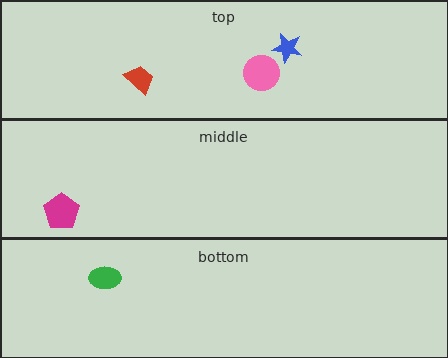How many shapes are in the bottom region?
1.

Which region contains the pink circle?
The top region.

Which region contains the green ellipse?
The bottom region.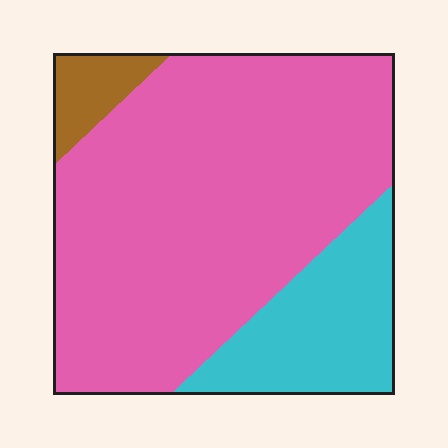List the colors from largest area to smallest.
From largest to smallest: pink, cyan, brown.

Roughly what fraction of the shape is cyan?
Cyan takes up about one fifth (1/5) of the shape.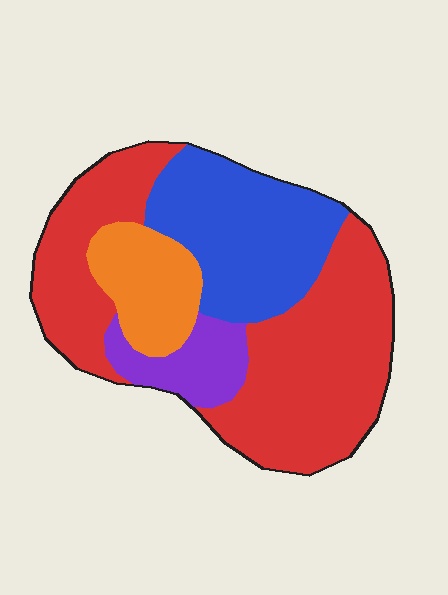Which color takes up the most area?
Red, at roughly 50%.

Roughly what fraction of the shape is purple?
Purple takes up about one tenth (1/10) of the shape.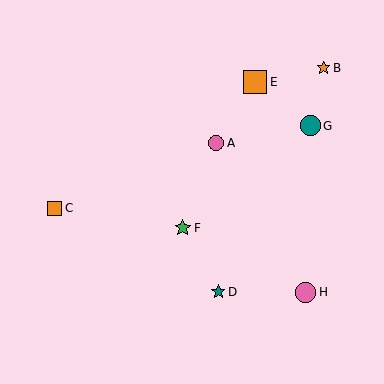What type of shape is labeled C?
Shape C is an orange square.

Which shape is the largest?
The orange square (labeled E) is the largest.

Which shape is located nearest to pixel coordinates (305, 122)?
The teal circle (labeled G) at (311, 126) is nearest to that location.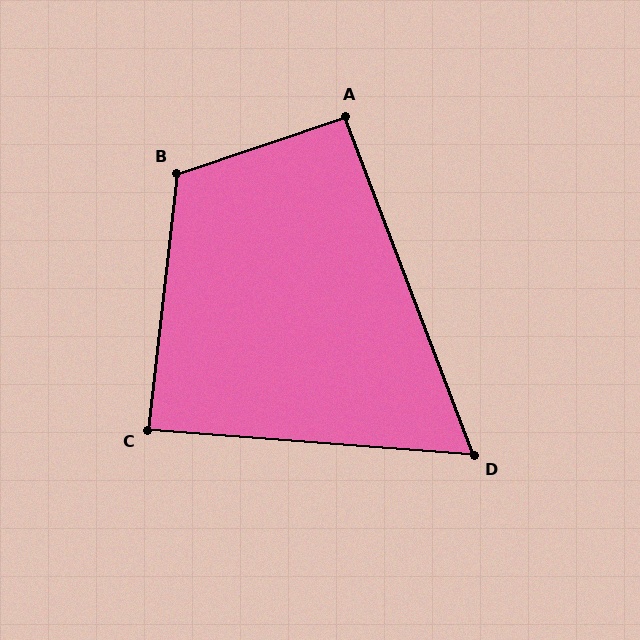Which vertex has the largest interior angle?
B, at approximately 115 degrees.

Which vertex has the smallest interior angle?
D, at approximately 65 degrees.